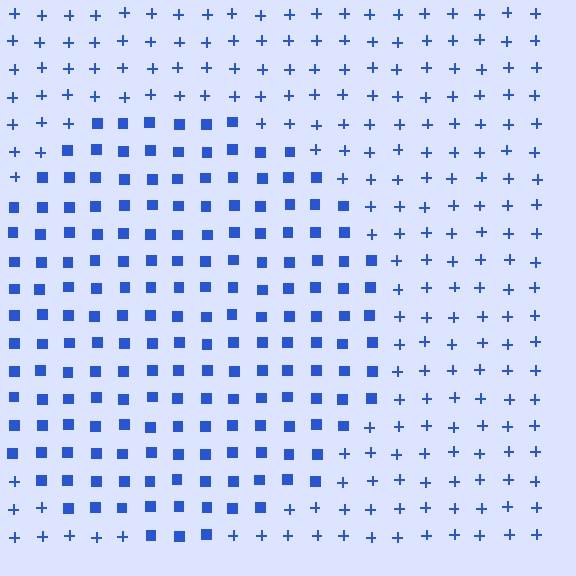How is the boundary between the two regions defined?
The boundary is defined by a change in element shape: squares inside vs. plus signs outside. All elements share the same color and spacing.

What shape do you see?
I see a circle.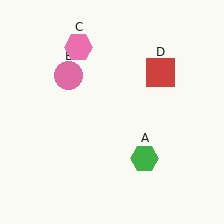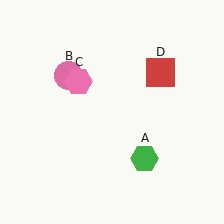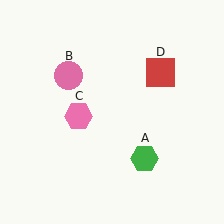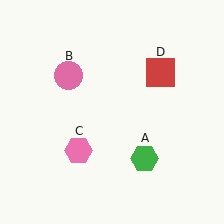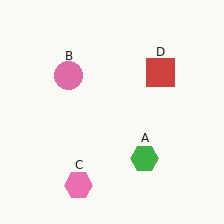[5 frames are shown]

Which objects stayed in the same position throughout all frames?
Green hexagon (object A) and pink circle (object B) and red square (object D) remained stationary.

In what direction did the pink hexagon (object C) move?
The pink hexagon (object C) moved down.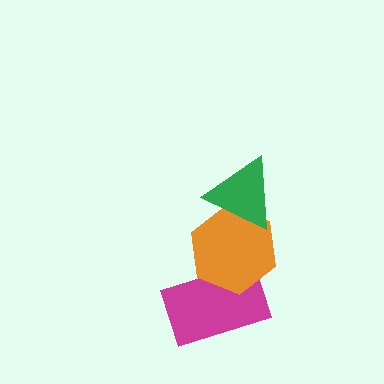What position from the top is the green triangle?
The green triangle is 1st from the top.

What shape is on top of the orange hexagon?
The green triangle is on top of the orange hexagon.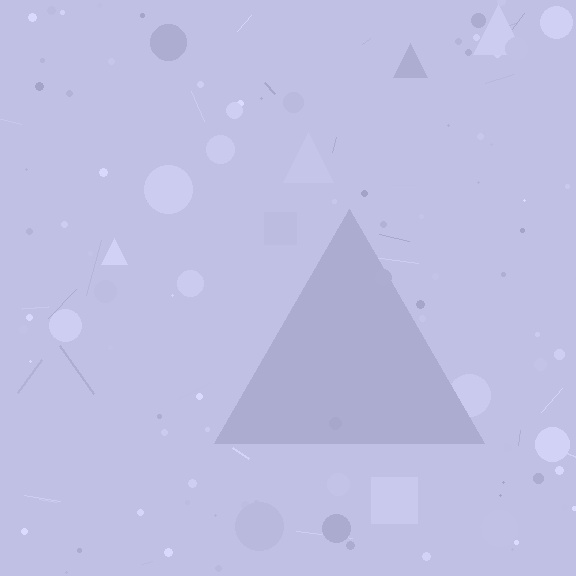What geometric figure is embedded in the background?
A triangle is embedded in the background.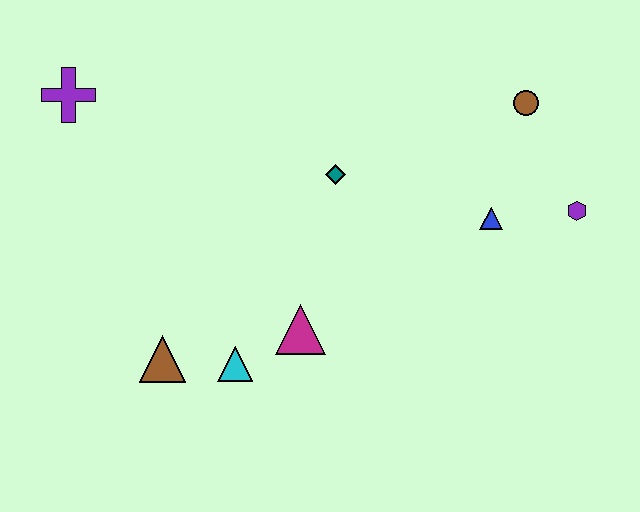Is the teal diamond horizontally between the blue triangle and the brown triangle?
Yes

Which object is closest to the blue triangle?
The purple hexagon is closest to the blue triangle.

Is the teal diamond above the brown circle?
No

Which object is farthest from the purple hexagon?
The purple cross is farthest from the purple hexagon.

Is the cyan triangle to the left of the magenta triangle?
Yes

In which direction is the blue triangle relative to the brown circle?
The blue triangle is below the brown circle.